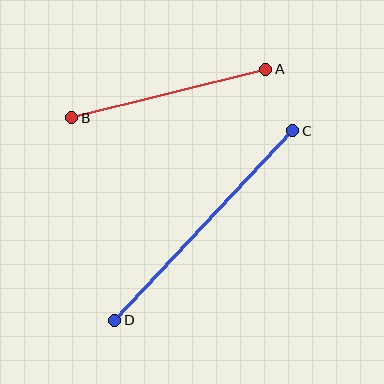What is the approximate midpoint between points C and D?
The midpoint is at approximately (204, 225) pixels.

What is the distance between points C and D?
The distance is approximately 260 pixels.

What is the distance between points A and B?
The distance is approximately 200 pixels.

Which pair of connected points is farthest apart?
Points C and D are farthest apart.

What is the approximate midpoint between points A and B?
The midpoint is at approximately (169, 93) pixels.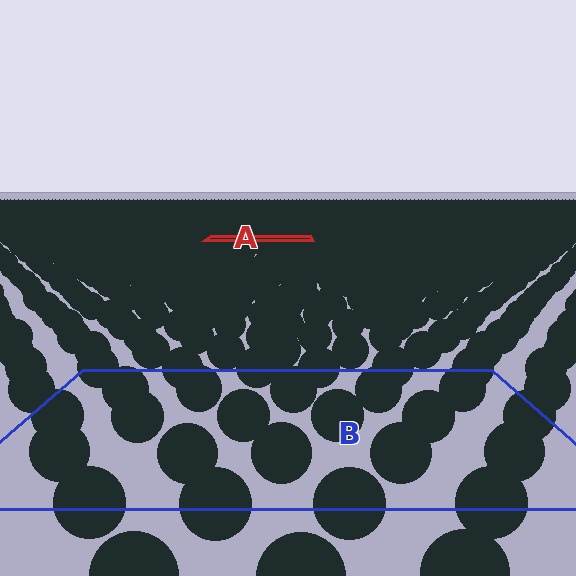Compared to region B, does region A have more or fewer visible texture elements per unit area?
Region A has more texture elements per unit area — they are packed more densely because it is farther away.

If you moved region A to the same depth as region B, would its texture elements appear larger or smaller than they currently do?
They would appear larger. At a closer depth, the same texture elements are projected at a bigger on-screen size.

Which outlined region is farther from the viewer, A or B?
Region A is farther from the viewer — the texture elements inside it appear smaller and more densely packed.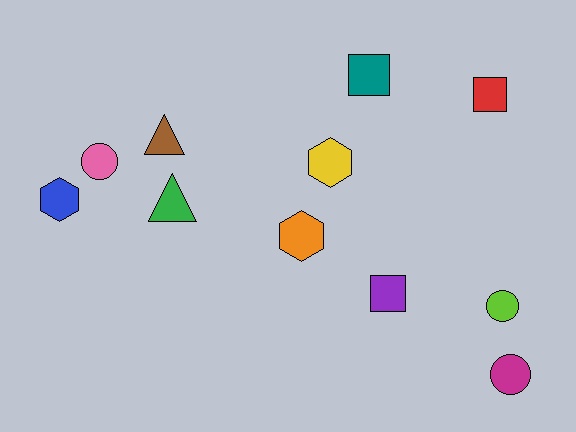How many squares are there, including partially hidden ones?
There are 3 squares.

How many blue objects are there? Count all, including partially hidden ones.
There is 1 blue object.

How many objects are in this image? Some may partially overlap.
There are 11 objects.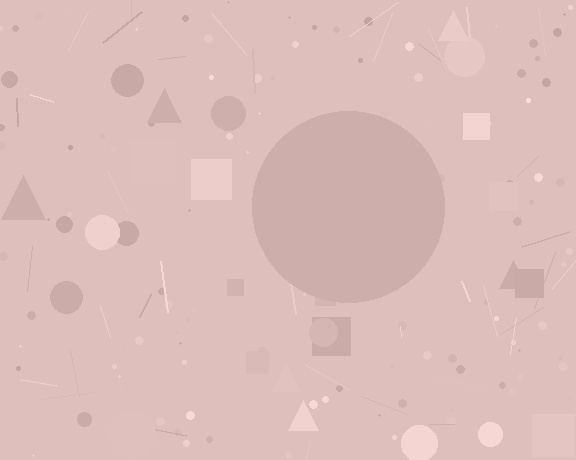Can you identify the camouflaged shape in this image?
The camouflaged shape is a circle.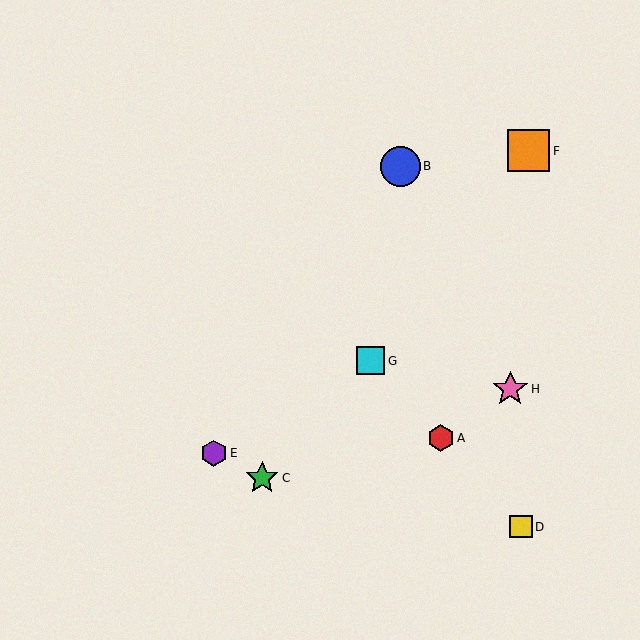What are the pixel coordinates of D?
Object D is at (521, 527).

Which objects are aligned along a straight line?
Objects A, D, G are aligned along a straight line.